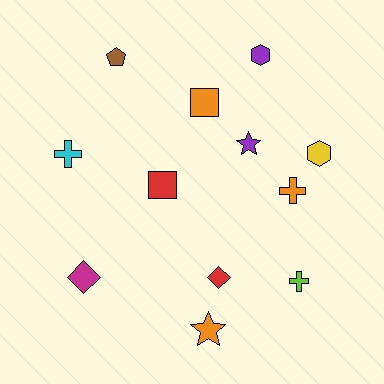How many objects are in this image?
There are 12 objects.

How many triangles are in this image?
There are no triangles.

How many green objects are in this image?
There are no green objects.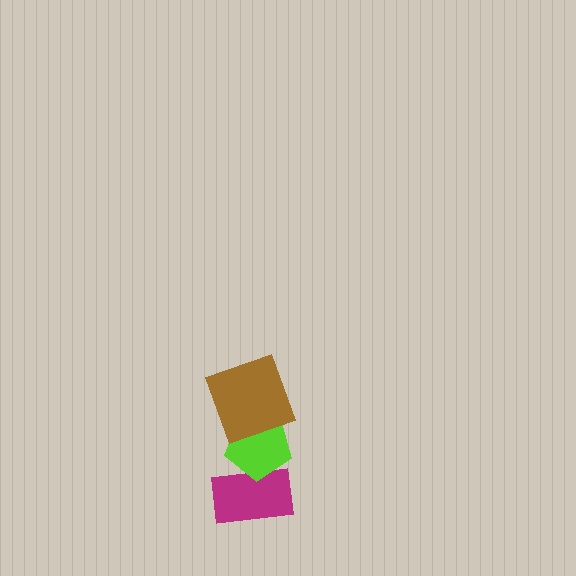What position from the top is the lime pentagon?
The lime pentagon is 2nd from the top.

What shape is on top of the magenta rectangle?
The lime pentagon is on top of the magenta rectangle.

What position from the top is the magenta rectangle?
The magenta rectangle is 3rd from the top.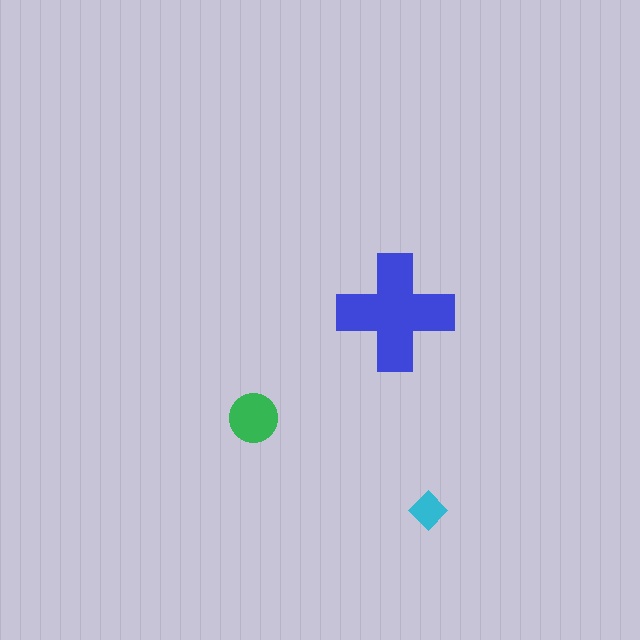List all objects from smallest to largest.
The cyan diamond, the green circle, the blue cross.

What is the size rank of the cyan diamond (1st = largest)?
3rd.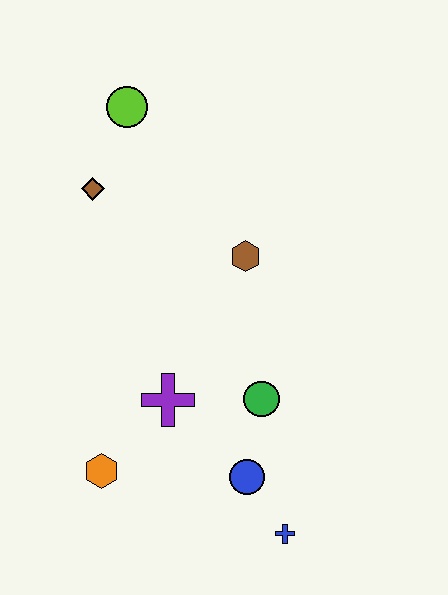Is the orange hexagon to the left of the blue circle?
Yes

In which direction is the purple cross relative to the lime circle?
The purple cross is below the lime circle.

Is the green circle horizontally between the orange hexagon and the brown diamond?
No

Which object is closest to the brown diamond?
The lime circle is closest to the brown diamond.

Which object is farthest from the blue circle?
The lime circle is farthest from the blue circle.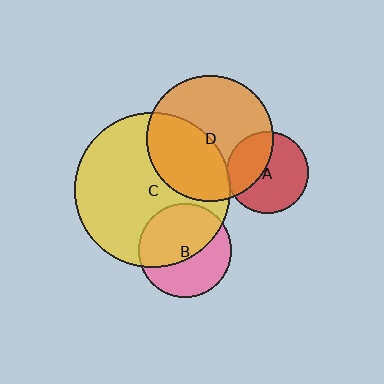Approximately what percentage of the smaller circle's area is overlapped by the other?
Approximately 40%.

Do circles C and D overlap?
Yes.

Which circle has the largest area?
Circle C (yellow).